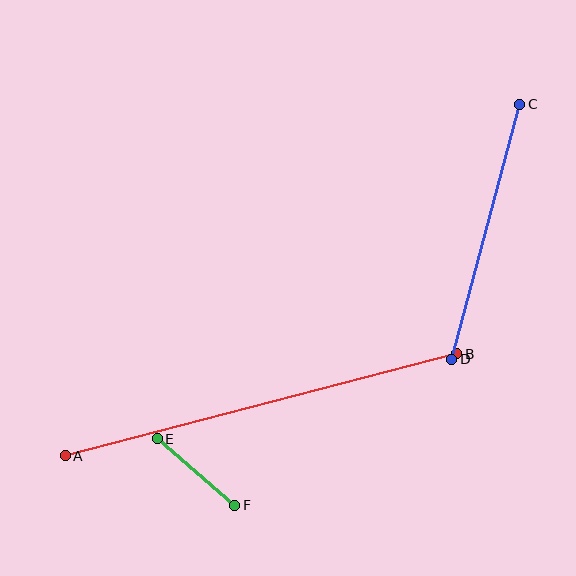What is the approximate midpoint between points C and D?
The midpoint is at approximately (486, 232) pixels.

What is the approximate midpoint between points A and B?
The midpoint is at approximately (261, 405) pixels.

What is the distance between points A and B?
The distance is approximately 405 pixels.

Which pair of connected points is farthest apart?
Points A and B are farthest apart.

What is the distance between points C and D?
The distance is approximately 264 pixels.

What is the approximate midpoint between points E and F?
The midpoint is at approximately (196, 472) pixels.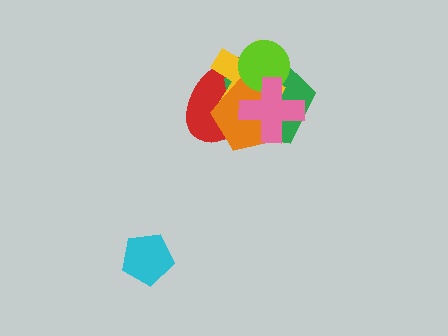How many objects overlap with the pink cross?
5 objects overlap with the pink cross.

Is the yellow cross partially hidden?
Yes, it is partially covered by another shape.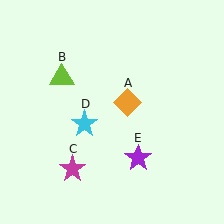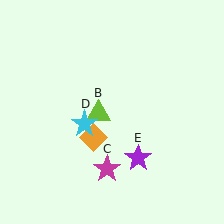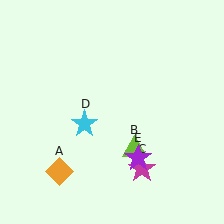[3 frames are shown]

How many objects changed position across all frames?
3 objects changed position: orange diamond (object A), lime triangle (object B), magenta star (object C).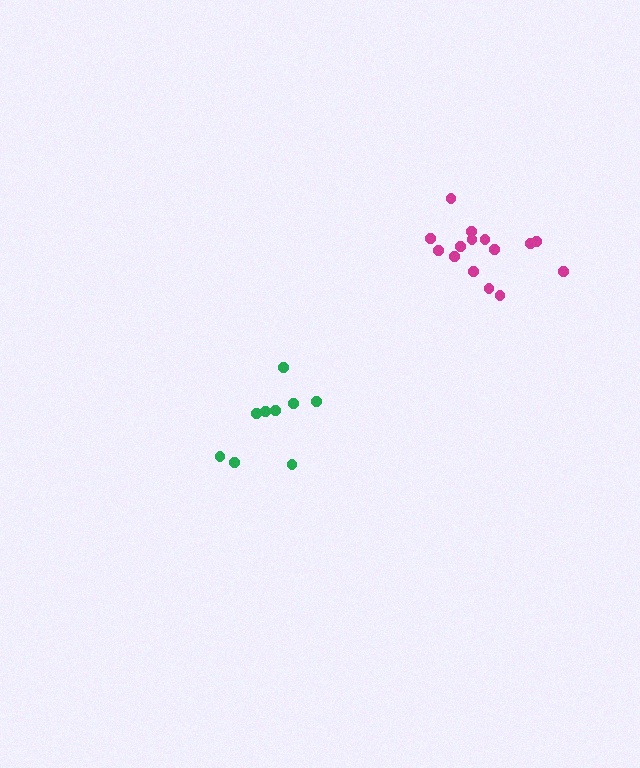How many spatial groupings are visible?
There are 2 spatial groupings.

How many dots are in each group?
Group 1: 9 dots, Group 2: 15 dots (24 total).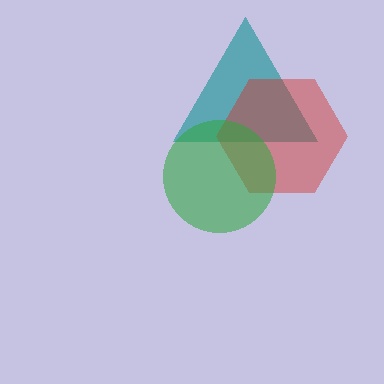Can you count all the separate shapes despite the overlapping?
Yes, there are 3 separate shapes.